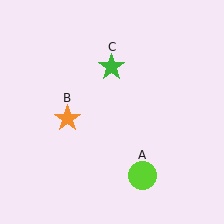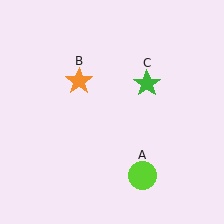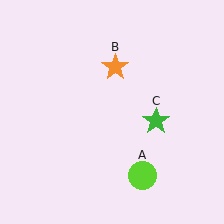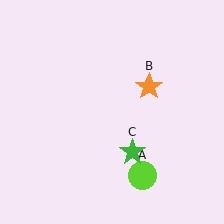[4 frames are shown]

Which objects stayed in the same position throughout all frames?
Lime circle (object A) remained stationary.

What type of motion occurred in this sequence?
The orange star (object B), green star (object C) rotated clockwise around the center of the scene.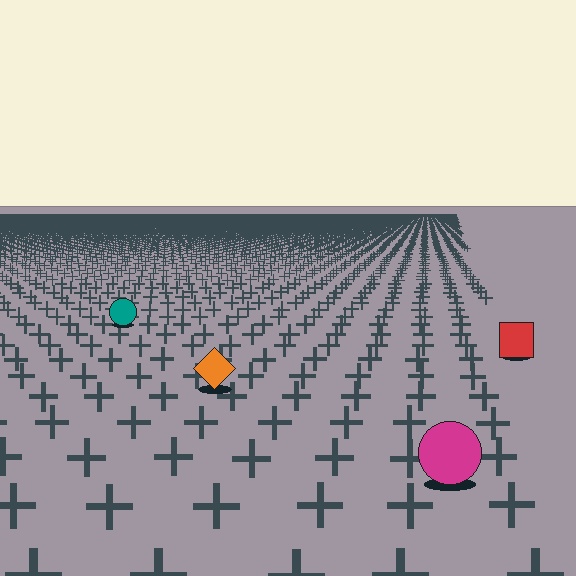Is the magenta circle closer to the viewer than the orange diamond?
Yes. The magenta circle is closer — you can tell from the texture gradient: the ground texture is coarser near it.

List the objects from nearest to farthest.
From nearest to farthest: the magenta circle, the orange diamond, the red square, the teal circle.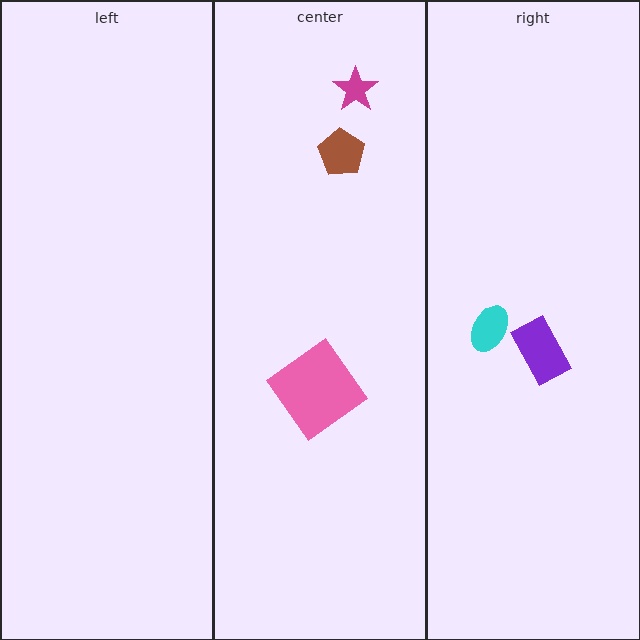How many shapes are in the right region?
2.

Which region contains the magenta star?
The center region.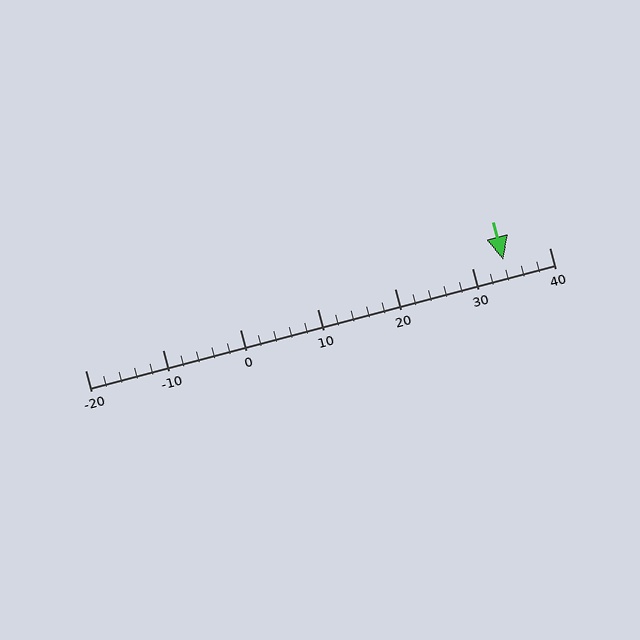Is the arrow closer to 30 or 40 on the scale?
The arrow is closer to 30.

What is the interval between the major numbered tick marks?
The major tick marks are spaced 10 units apart.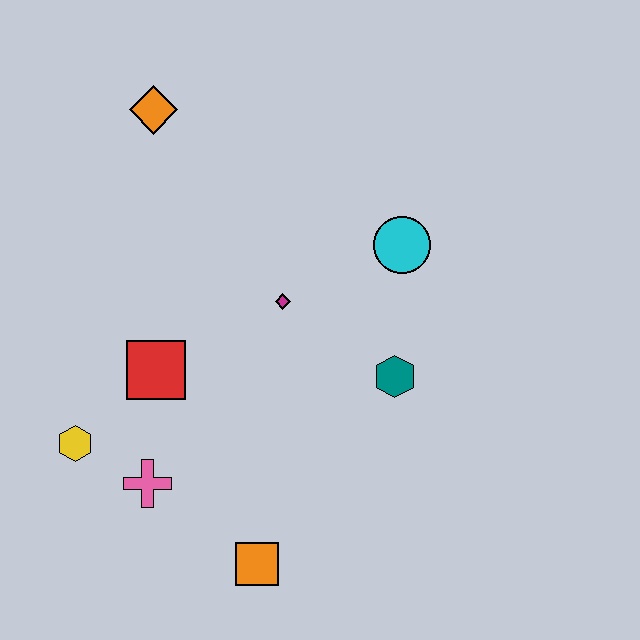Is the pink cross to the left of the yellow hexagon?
No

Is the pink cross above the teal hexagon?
No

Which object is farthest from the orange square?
The orange diamond is farthest from the orange square.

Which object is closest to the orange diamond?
The magenta diamond is closest to the orange diamond.